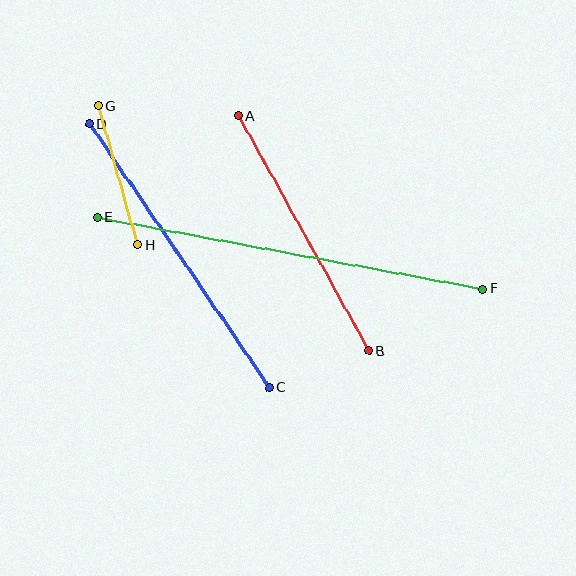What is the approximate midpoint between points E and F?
The midpoint is at approximately (290, 253) pixels.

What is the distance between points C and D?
The distance is approximately 319 pixels.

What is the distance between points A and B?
The distance is approximately 269 pixels.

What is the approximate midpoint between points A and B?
The midpoint is at approximately (304, 233) pixels.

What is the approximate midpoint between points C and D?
The midpoint is at approximately (180, 256) pixels.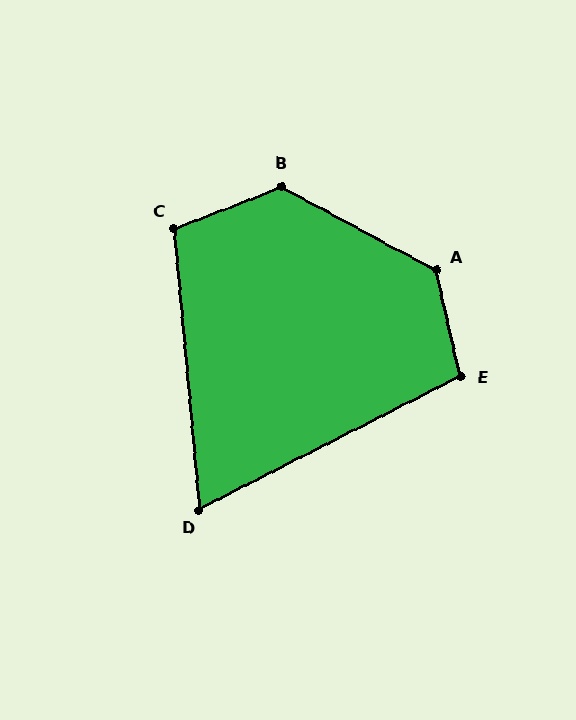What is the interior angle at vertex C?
Approximately 106 degrees (obtuse).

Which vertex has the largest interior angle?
A, at approximately 131 degrees.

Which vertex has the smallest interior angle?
D, at approximately 68 degrees.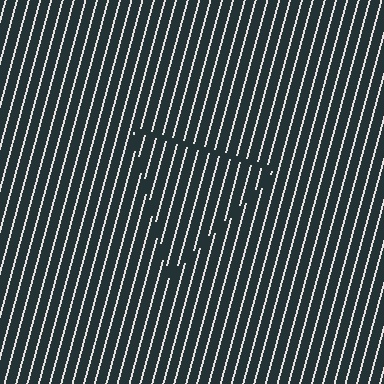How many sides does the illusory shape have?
3 sides — the line-ends trace a triangle.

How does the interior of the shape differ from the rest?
The interior of the shape contains the same grating, shifted by half a period — the contour is defined by the phase discontinuity where line-ends from the inner and outer gratings abut.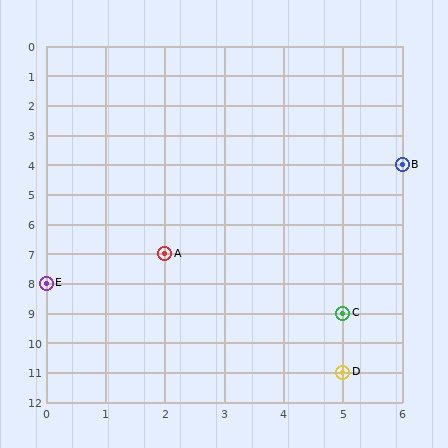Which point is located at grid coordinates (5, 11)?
Point D is at (5, 11).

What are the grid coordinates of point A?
Point A is at grid coordinates (2, 7).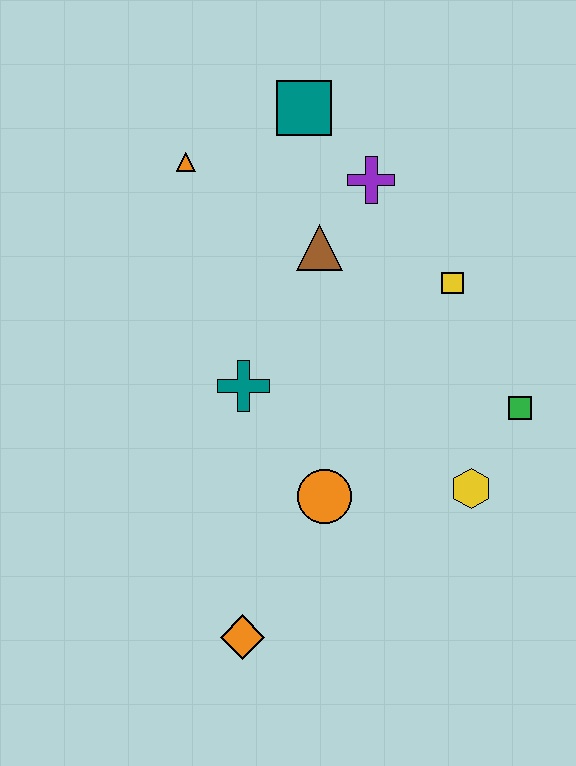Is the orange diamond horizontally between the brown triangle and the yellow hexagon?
No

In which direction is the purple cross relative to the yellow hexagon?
The purple cross is above the yellow hexagon.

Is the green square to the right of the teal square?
Yes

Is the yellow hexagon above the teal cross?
No